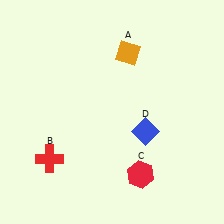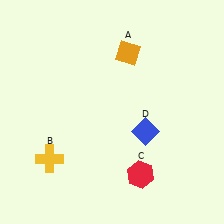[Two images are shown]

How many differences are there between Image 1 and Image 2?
There is 1 difference between the two images.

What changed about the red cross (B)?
In Image 1, B is red. In Image 2, it changed to yellow.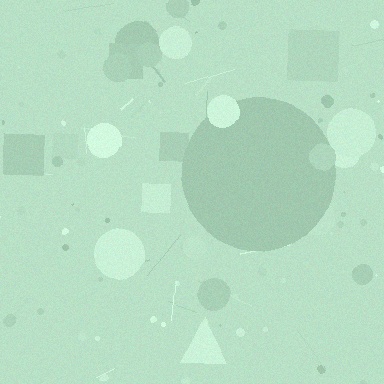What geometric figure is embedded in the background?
A circle is embedded in the background.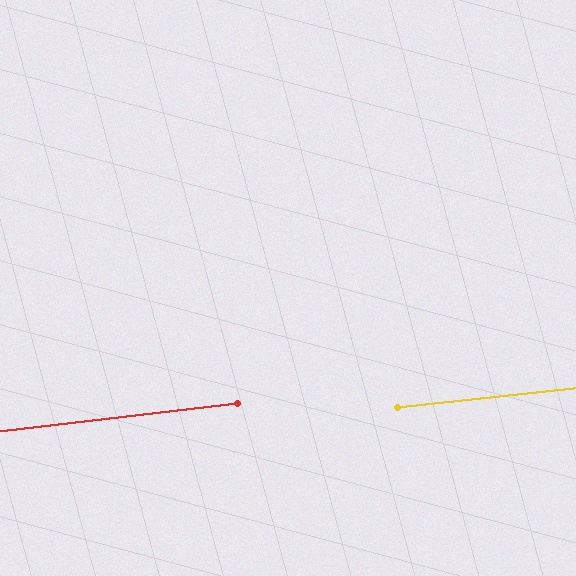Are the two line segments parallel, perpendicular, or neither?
Parallel — their directions differ by only 0.7°.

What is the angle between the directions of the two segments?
Approximately 1 degree.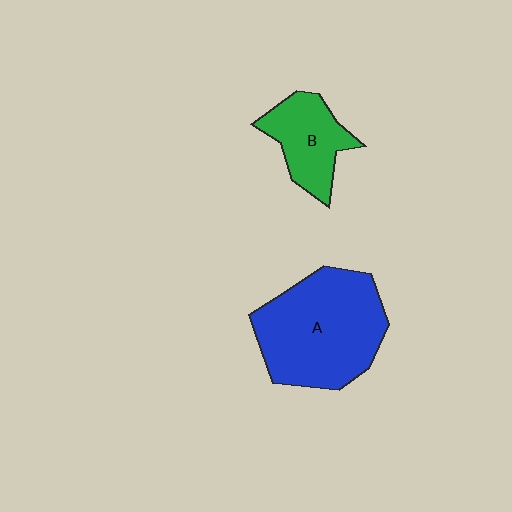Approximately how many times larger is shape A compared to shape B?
Approximately 2.1 times.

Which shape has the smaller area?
Shape B (green).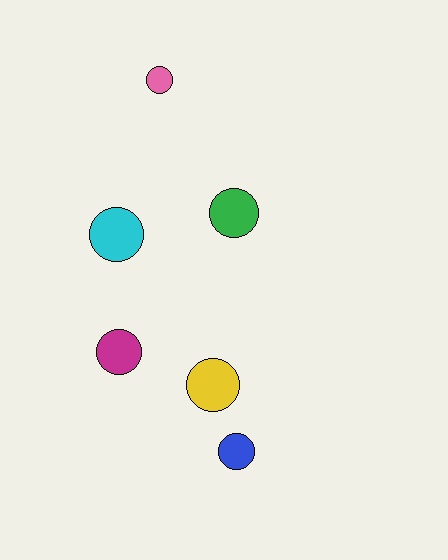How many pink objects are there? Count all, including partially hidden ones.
There is 1 pink object.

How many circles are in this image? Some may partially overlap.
There are 6 circles.